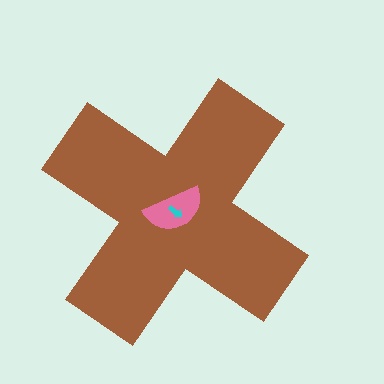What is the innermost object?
The cyan arrow.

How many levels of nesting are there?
3.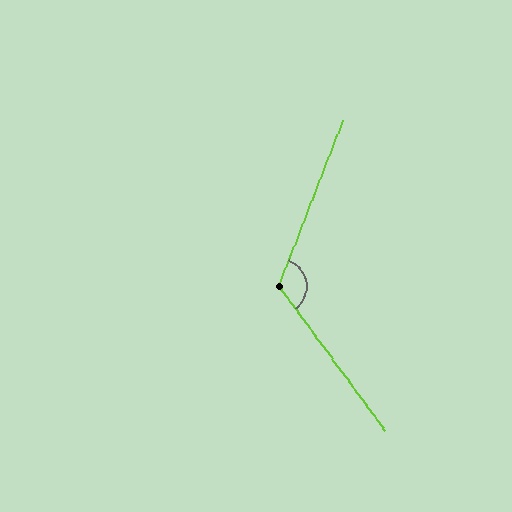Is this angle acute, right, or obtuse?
It is obtuse.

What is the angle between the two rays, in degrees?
Approximately 122 degrees.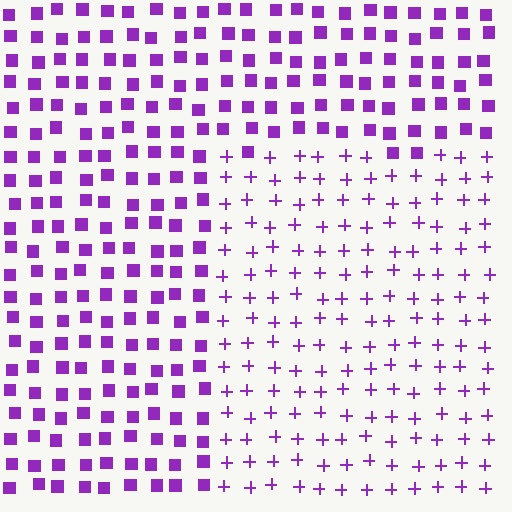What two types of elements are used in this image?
The image uses plus signs inside the rectangle region and squares outside it.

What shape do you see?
I see a rectangle.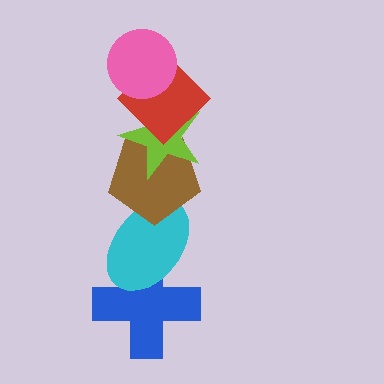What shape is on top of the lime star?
The red diamond is on top of the lime star.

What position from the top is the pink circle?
The pink circle is 1st from the top.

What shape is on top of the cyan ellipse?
The brown pentagon is on top of the cyan ellipse.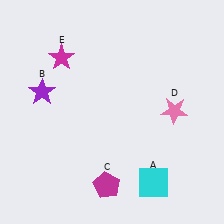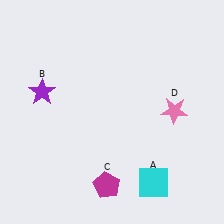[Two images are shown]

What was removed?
The magenta star (E) was removed in Image 2.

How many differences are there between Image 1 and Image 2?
There is 1 difference between the two images.